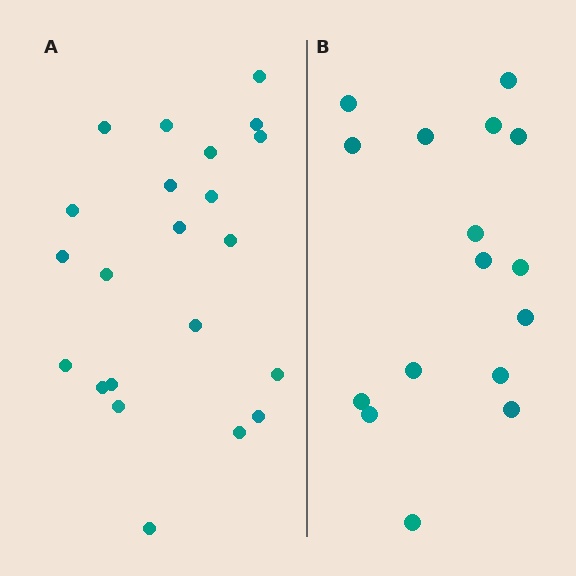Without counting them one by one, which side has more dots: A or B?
Region A (the left region) has more dots.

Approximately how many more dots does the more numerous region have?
Region A has about 6 more dots than region B.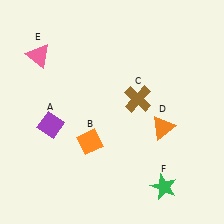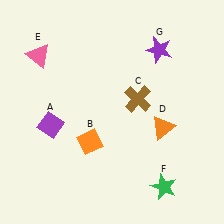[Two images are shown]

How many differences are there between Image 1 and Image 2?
There is 1 difference between the two images.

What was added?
A purple star (G) was added in Image 2.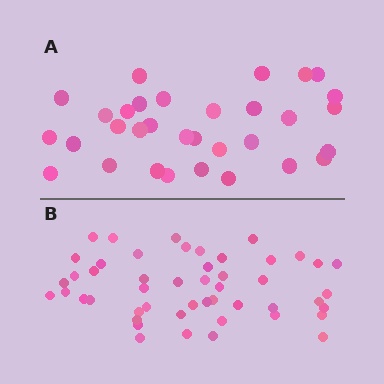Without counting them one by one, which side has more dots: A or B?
Region B (the bottom region) has more dots.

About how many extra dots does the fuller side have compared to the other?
Region B has approximately 15 more dots than region A.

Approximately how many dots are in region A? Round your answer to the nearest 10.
About 30 dots. (The exact count is 32, which rounds to 30.)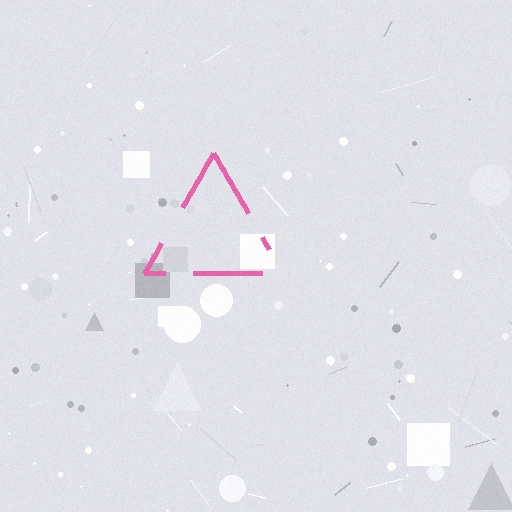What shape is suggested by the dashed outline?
The dashed outline suggests a triangle.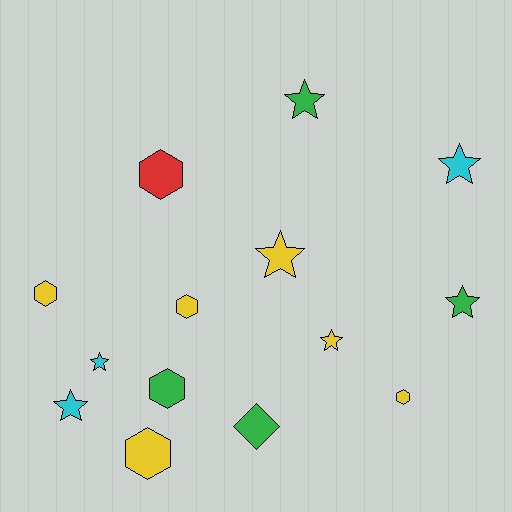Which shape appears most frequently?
Star, with 7 objects.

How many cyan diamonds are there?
There are no cyan diamonds.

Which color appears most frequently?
Yellow, with 6 objects.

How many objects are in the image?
There are 14 objects.